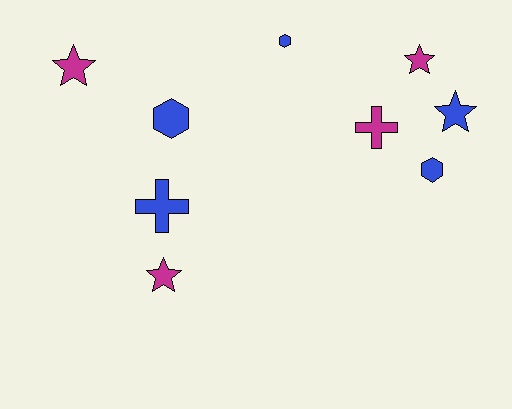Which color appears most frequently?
Blue, with 5 objects.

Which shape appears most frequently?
Star, with 4 objects.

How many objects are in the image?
There are 9 objects.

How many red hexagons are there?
There are no red hexagons.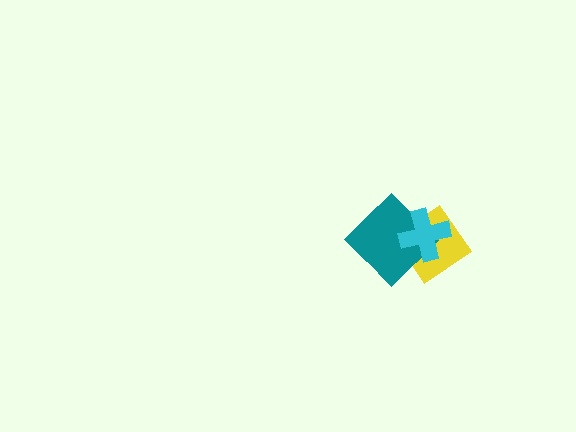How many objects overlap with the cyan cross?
2 objects overlap with the cyan cross.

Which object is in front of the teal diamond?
The cyan cross is in front of the teal diamond.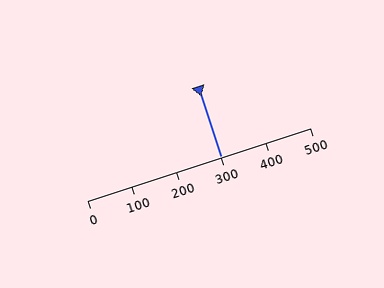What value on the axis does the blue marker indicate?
The marker indicates approximately 300.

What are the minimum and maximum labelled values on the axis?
The axis runs from 0 to 500.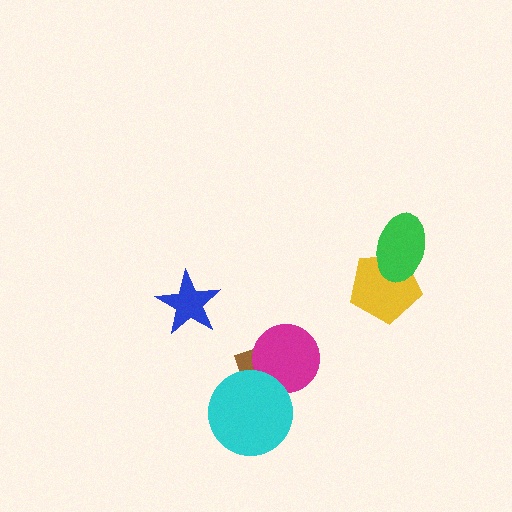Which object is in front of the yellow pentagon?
The green ellipse is in front of the yellow pentagon.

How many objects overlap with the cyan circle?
2 objects overlap with the cyan circle.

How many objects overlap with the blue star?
0 objects overlap with the blue star.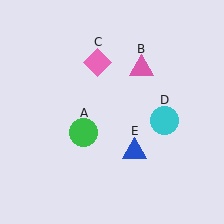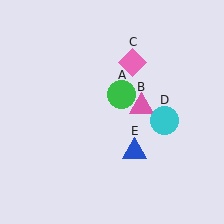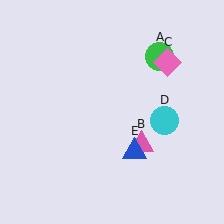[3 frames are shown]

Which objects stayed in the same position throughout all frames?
Cyan circle (object D) and blue triangle (object E) remained stationary.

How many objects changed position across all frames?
3 objects changed position: green circle (object A), pink triangle (object B), pink diamond (object C).